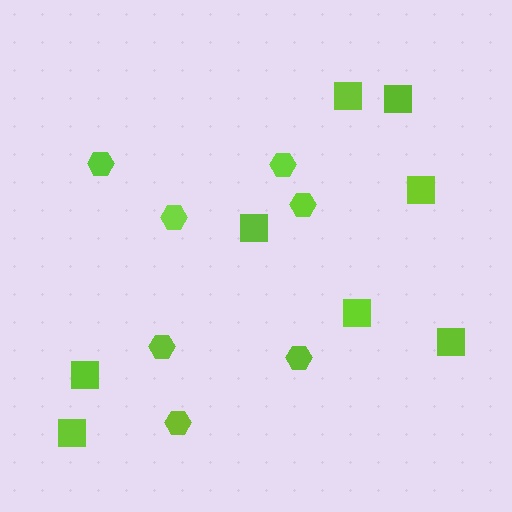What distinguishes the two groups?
There are 2 groups: one group of hexagons (7) and one group of squares (8).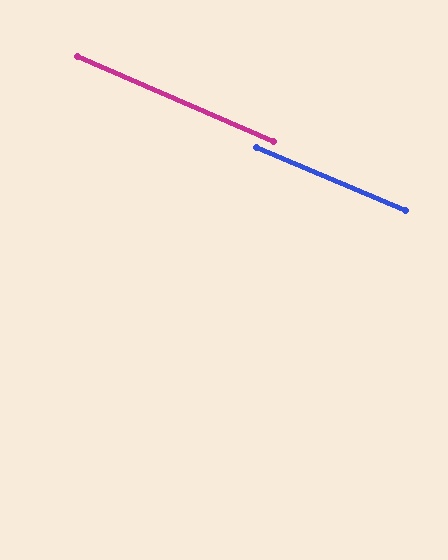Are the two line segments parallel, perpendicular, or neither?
Parallel — their directions differ by only 0.7°.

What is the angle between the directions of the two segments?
Approximately 1 degree.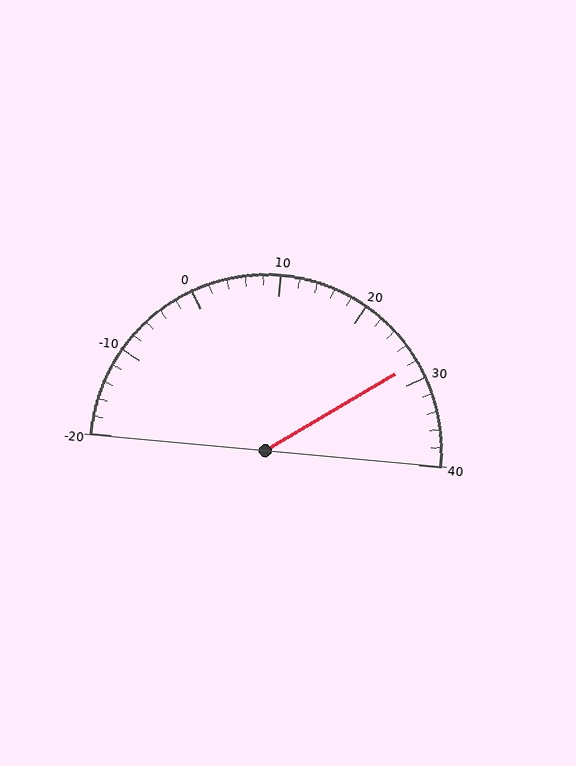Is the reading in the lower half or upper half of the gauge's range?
The reading is in the upper half of the range (-20 to 40).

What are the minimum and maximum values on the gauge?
The gauge ranges from -20 to 40.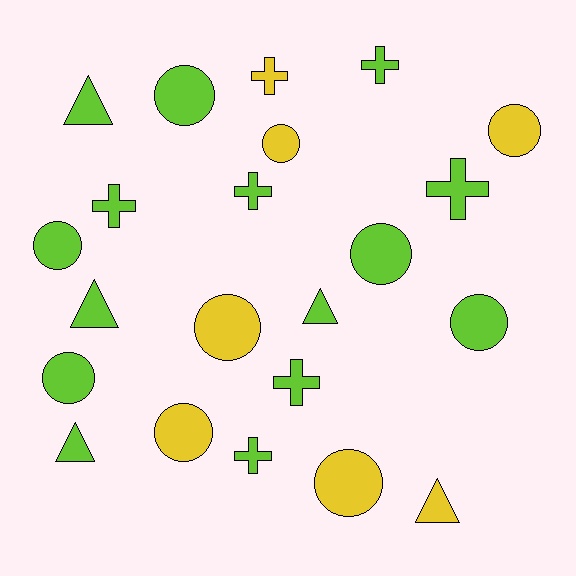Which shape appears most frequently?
Circle, with 10 objects.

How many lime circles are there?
There are 5 lime circles.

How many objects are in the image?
There are 22 objects.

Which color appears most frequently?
Lime, with 15 objects.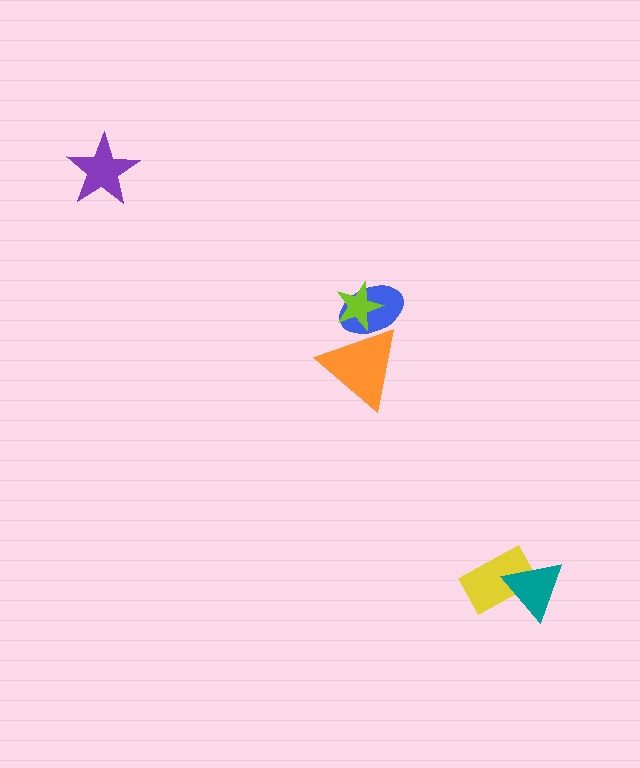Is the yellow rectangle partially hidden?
Yes, it is partially covered by another shape.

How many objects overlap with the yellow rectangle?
1 object overlaps with the yellow rectangle.